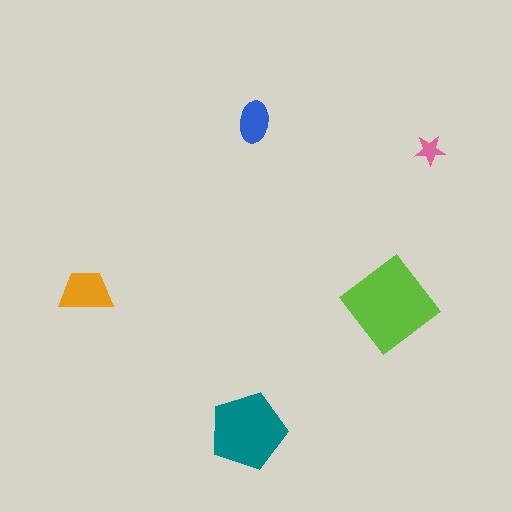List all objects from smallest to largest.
The pink star, the blue ellipse, the orange trapezoid, the teal pentagon, the lime diamond.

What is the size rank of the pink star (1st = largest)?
5th.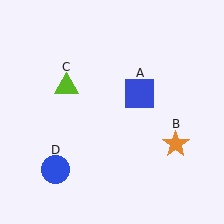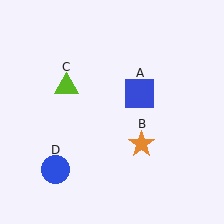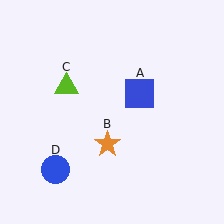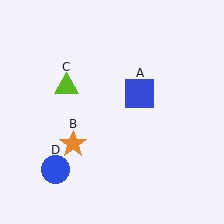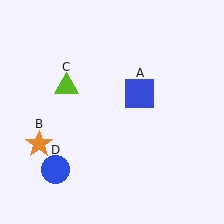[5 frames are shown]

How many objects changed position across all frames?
1 object changed position: orange star (object B).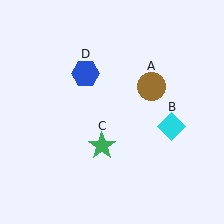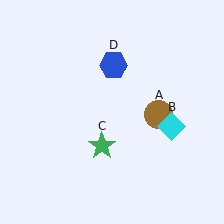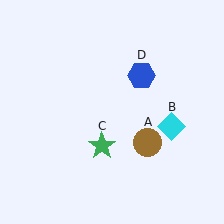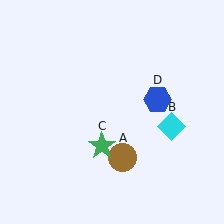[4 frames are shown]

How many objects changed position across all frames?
2 objects changed position: brown circle (object A), blue hexagon (object D).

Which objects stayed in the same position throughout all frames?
Cyan diamond (object B) and green star (object C) remained stationary.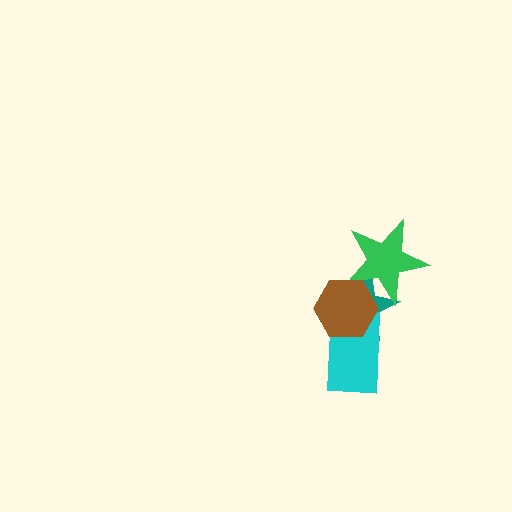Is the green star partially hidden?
Yes, it is partially covered by another shape.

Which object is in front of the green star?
The brown hexagon is in front of the green star.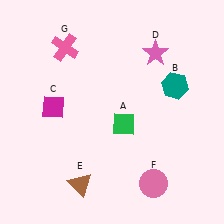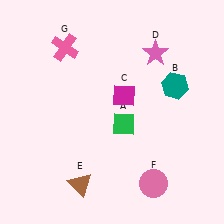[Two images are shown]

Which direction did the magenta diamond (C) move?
The magenta diamond (C) moved right.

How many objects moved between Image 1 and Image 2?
1 object moved between the two images.